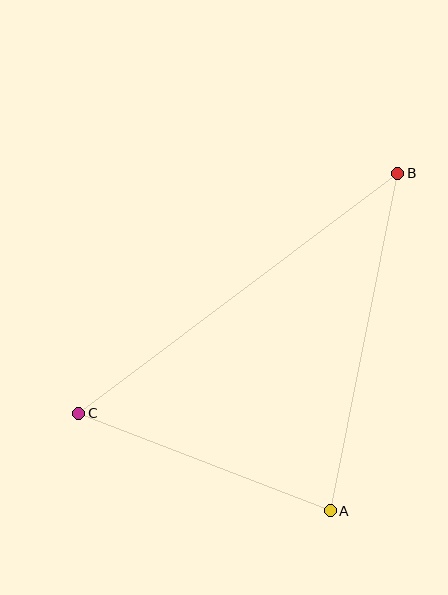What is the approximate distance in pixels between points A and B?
The distance between A and B is approximately 344 pixels.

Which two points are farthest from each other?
Points B and C are farthest from each other.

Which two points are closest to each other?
Points A and C are closest to each other.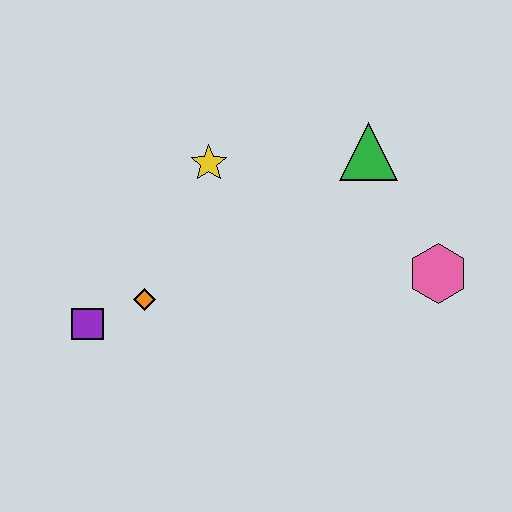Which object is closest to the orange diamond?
The purple square is closest to the orange diamond.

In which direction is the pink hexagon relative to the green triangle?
The pink hexagon is below the green triangle.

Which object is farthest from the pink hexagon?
The purple square is farthest from the pink hexagon.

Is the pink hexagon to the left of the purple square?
No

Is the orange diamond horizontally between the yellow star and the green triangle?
No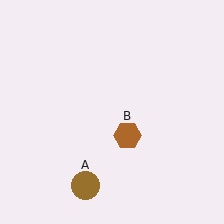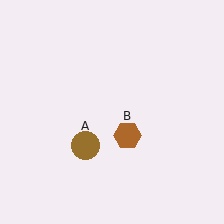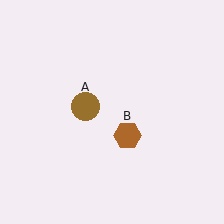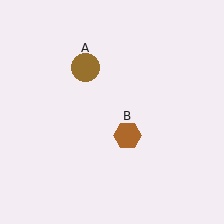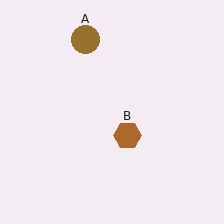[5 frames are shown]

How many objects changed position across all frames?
1 object changed position: brown circle (object A).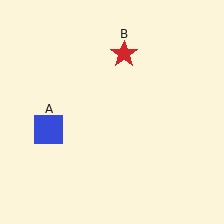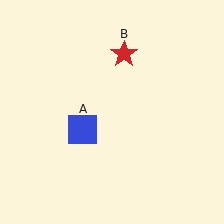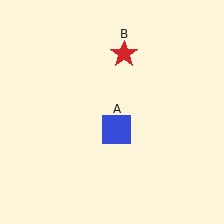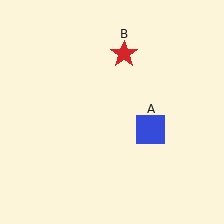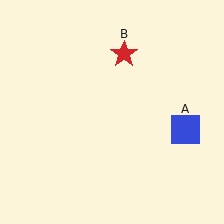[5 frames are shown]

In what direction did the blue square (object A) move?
The blue square (object A) moved right.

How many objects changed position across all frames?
1 object changed position: blue square (object A).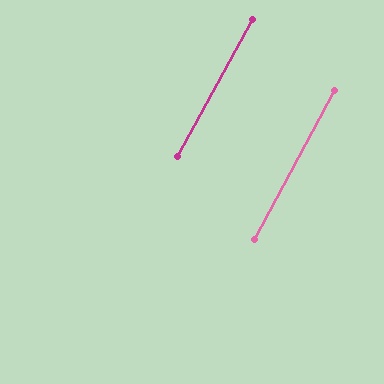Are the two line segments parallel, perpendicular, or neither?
Parallel — their directions differ by only 0.3°.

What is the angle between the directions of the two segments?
Approximately 0 degrees.